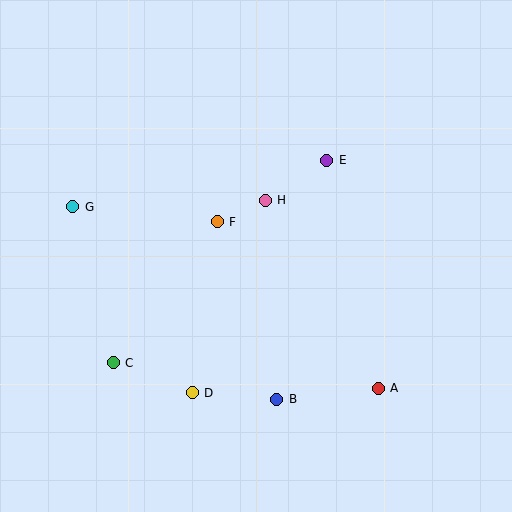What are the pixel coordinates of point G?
Point G is at (73, 207).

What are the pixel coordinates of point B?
Point B is at (277, 399).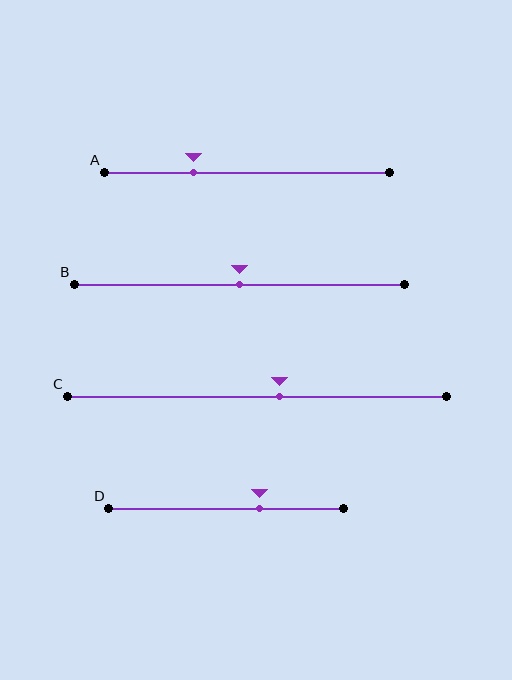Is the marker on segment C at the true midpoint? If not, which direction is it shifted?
No, the marker on segment C is shifted to the right by about 6% of the segment length.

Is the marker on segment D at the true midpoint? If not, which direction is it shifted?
No, the marker on segment D is shifted to the right by about 14% of the segment length.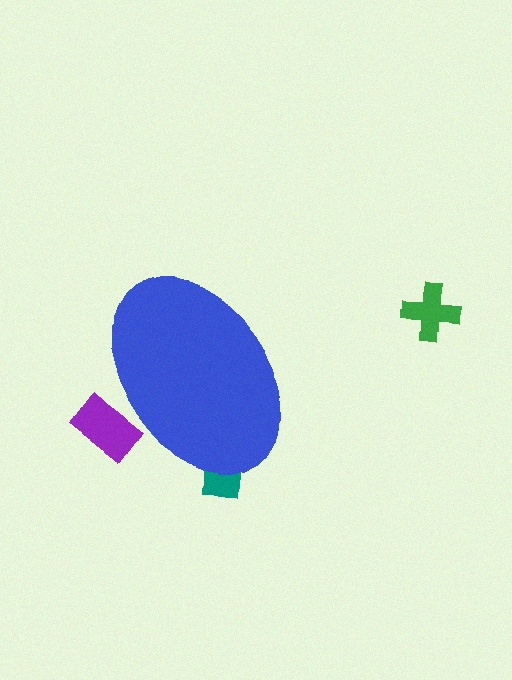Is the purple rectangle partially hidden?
Yes, the purple rectangle is partially hidden behind the blue ellipse.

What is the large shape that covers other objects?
A blue ellipse.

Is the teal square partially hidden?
Yes, the teal square is partially hidden behind the blue ellipse.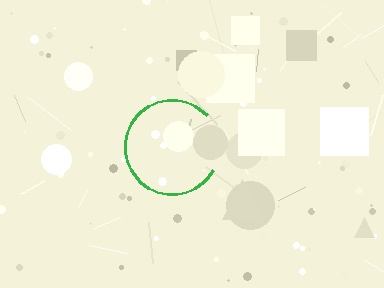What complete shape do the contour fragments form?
The contour fragments form a circle.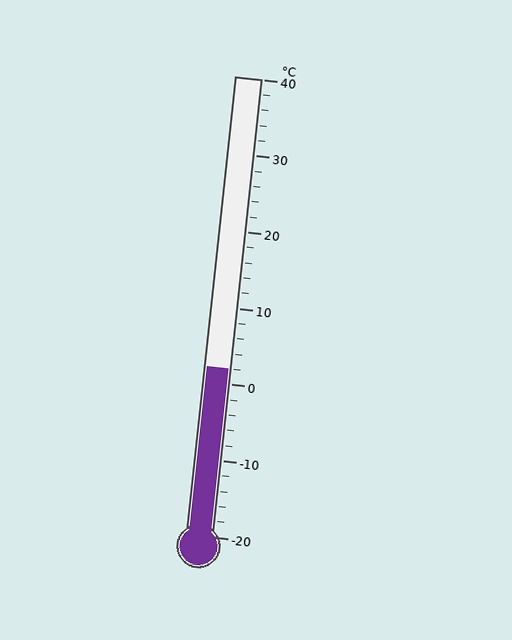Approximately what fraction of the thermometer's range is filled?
The thermometer is filled to approximately 35% of its range.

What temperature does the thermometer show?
The thermometer shows approximately 2°C.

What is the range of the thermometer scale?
The thermometer scale ranges from -20°C to 40°C.